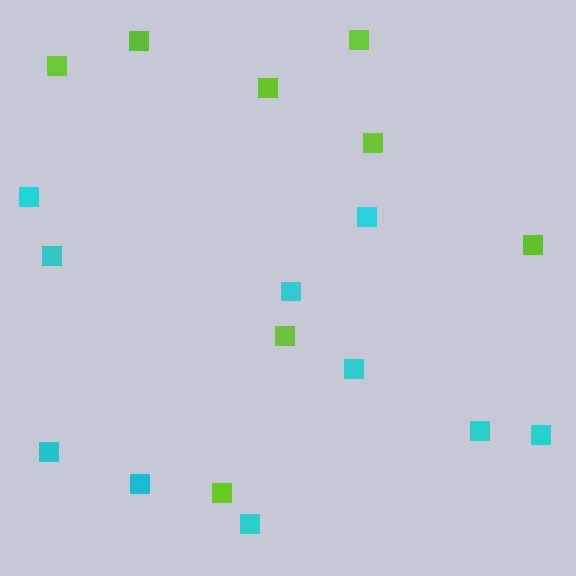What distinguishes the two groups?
There are 2 groups: one group of lime squares (8) and one group of cyan squares (10).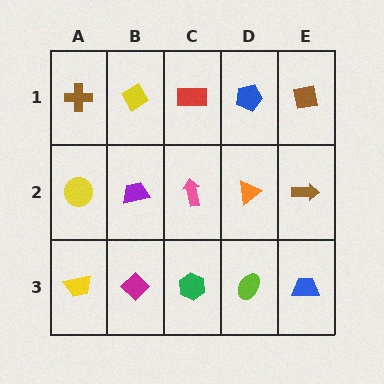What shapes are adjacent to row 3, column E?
A brown arrow (row 2, column E), a lime ellipse (row 3, column D).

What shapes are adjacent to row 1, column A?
A yellow circle (row 2, column A), a yellow diamond (row 1, column B).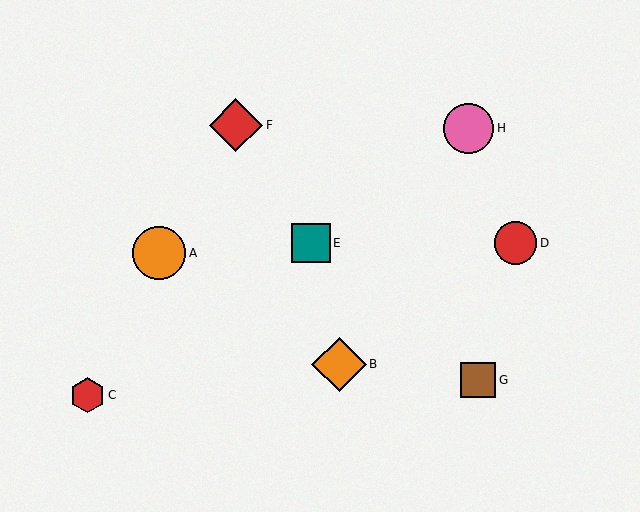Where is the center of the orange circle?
The center of the orange circle is at (159, 253).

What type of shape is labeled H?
Shape H is a pink circle.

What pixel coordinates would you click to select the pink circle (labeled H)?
Click at (469, 128) to select the pink circle H.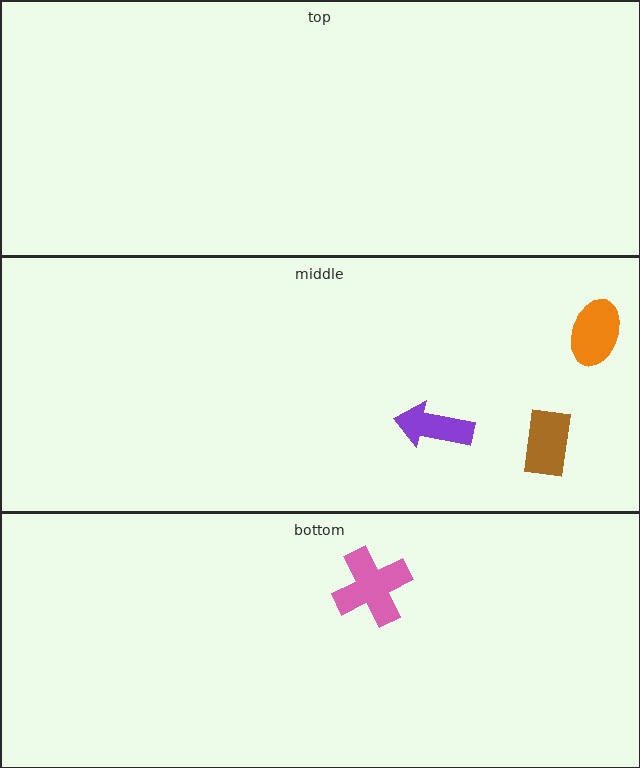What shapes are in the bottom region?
The pink cross.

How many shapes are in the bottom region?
1.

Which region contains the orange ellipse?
The middle region.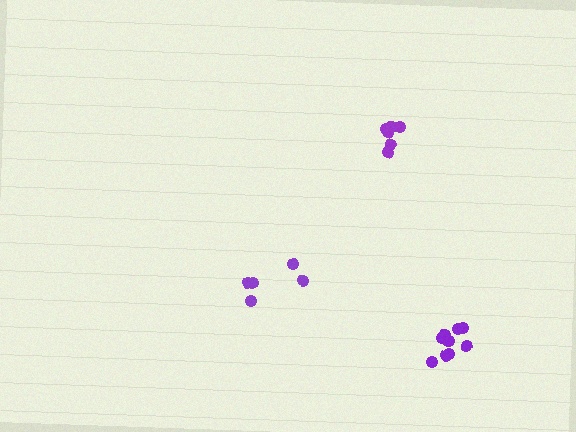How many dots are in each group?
Group 1: 5 dots, Group 2: 10 dots, Group 3: 6 dots (21 total).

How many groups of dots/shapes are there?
There are 3 groups.